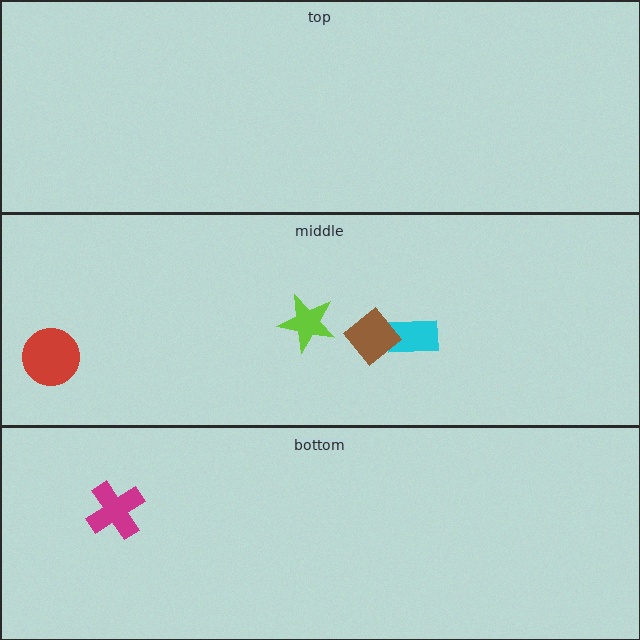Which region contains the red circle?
The middle region.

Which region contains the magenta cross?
The bottom region.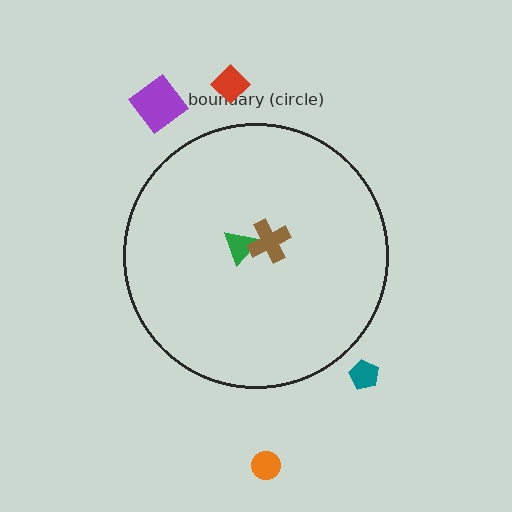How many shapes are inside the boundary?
2 inside, 4 outside.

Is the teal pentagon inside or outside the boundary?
Outside.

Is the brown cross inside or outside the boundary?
Inside.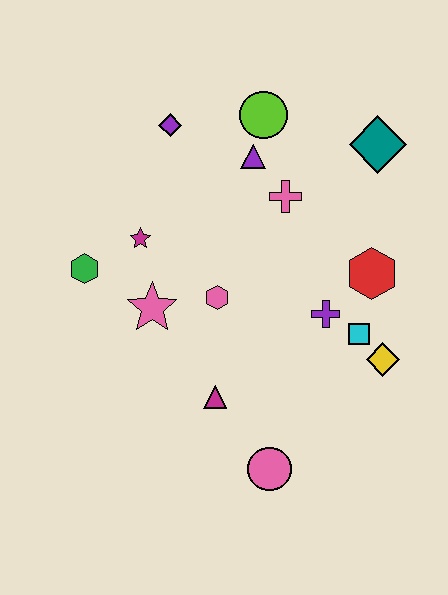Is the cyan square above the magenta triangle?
Yes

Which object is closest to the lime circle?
The purple triangle is closest to the lime circle.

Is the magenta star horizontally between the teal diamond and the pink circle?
No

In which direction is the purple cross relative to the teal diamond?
The purple cross is below the teal diamond.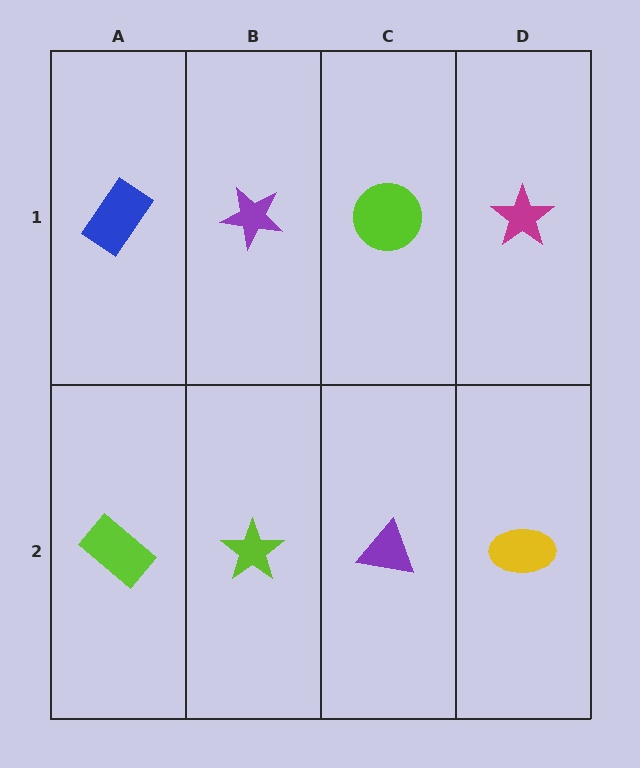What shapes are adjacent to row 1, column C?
A purple triangle (row 2, column C), a purple star (row 1, column B), a magenta star (row 1, column D).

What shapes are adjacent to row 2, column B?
A purple star (row 1, column B), a lime rectangle (row 2, column A), a purple triangle (row 2, column C).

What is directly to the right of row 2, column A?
A lime star.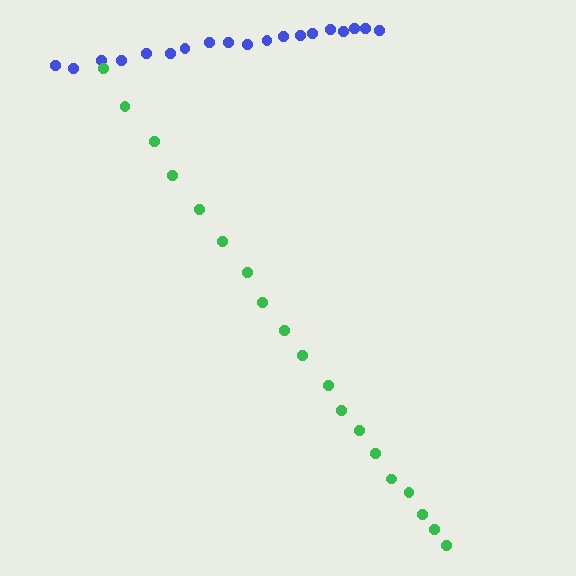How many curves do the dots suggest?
There are 2 distinct paths.